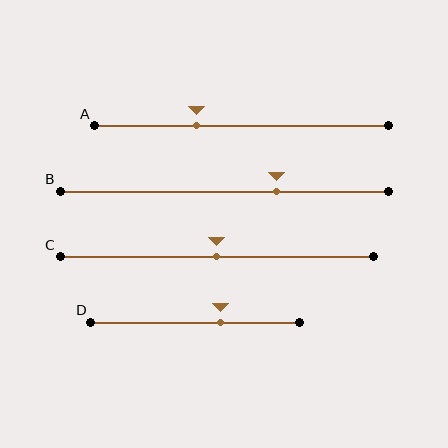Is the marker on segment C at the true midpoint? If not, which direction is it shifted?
Yes, the marker on segment C is at the true midpoint.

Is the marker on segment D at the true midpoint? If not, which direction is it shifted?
No, the marker on segment D is shifted to the right by about 12% of the segment length.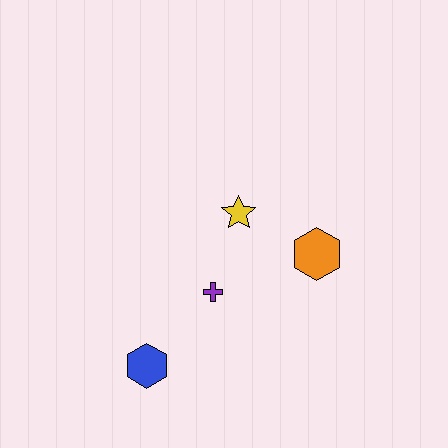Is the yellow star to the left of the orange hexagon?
Yes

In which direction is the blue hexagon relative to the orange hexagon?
The blue hexagon is to the left of the orange hexagon.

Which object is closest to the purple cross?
The yellow star is closest to the purple cross.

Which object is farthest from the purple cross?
The orange hexagon is farthest from the purple cross.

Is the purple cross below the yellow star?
Yes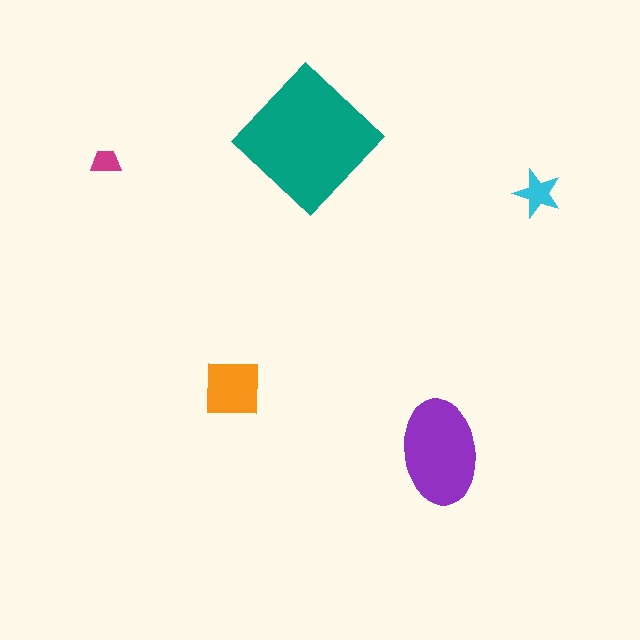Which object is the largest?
The teal diamond.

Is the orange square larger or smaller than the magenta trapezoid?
Larger.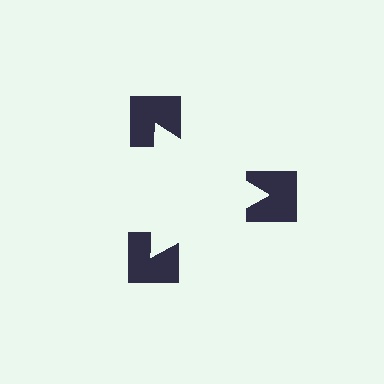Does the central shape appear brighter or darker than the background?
It typically appears slightly brighter than the background, even though no actual brightness change is drawn.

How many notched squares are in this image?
There are 3 — one at each vertex of the illusory triangle.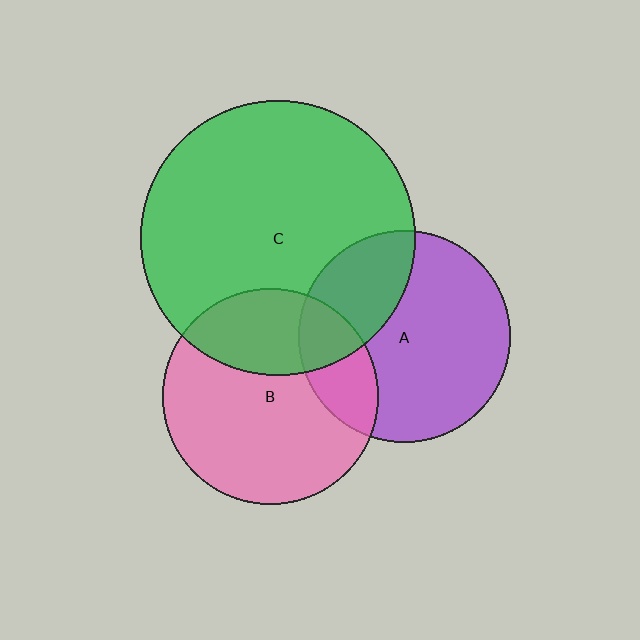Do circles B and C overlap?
Yes.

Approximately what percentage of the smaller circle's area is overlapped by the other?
Approximately 30%.